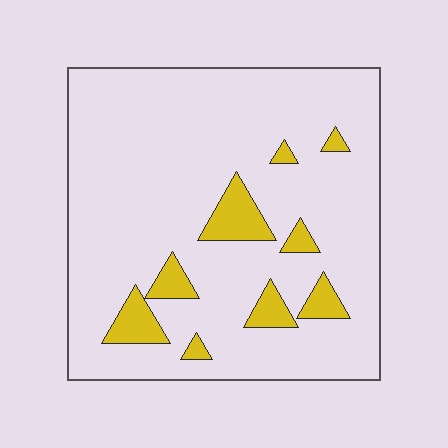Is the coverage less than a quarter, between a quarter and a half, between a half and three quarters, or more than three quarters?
Less than a quarter.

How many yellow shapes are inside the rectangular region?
9.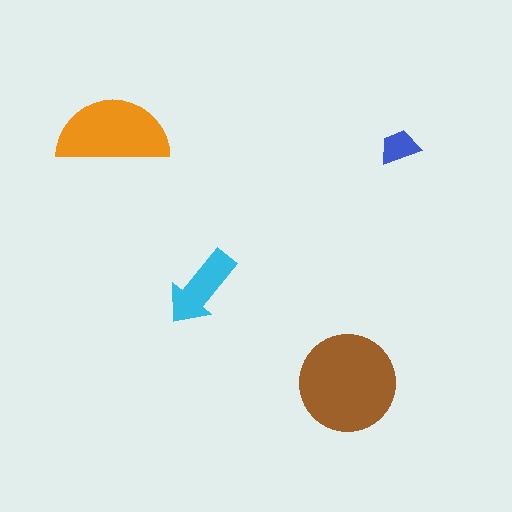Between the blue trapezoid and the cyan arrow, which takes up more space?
The cyan arrow.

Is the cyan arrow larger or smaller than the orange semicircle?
Smaller.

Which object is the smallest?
The blue trapezoid.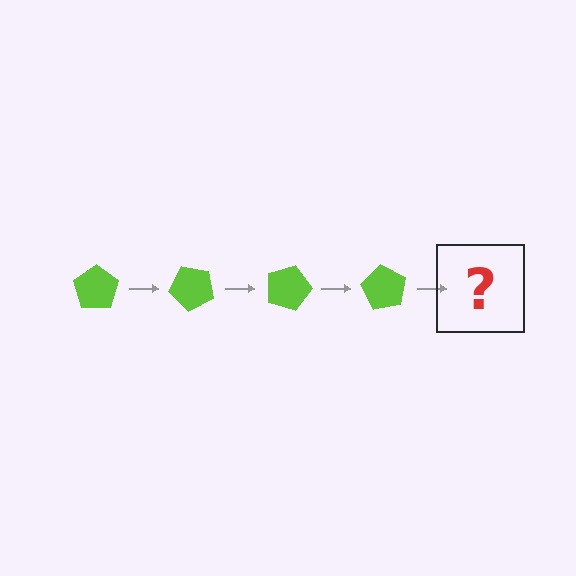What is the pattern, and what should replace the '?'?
The pattern is that the pentagon rotates 45 degrees each step. The '?' should be a lime pentagon rotated 180 degrees.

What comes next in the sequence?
The next element should be a lime pentagon rotated 180 degrees.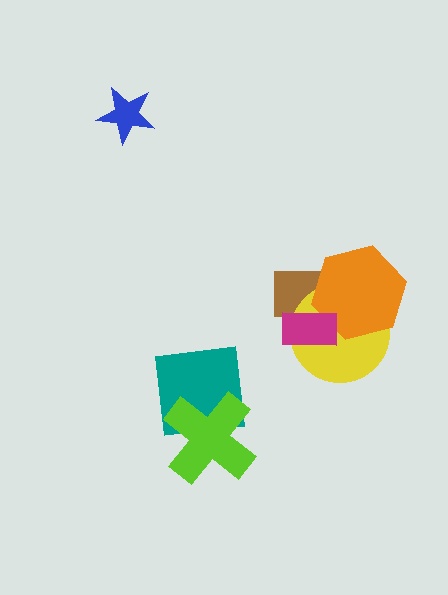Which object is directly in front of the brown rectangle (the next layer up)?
The yellow circle is directly in front of the brown rectangle.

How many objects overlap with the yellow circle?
3 objects overlap with the yellow circle.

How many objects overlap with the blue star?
0 objects overlap with the blue star.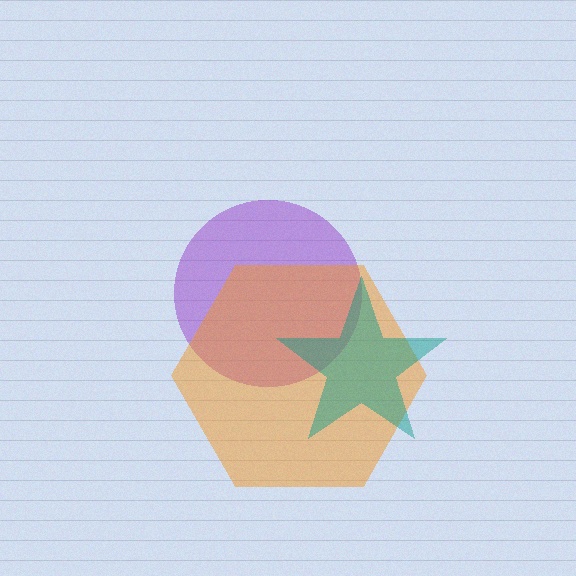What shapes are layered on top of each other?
The layered shapes are: a purple circle, an orange hexagon, a teal star.